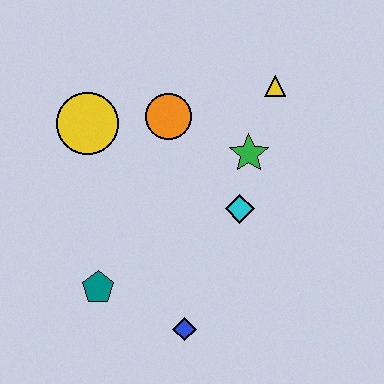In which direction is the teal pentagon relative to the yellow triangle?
The teal pentagon is below the yellow triangle.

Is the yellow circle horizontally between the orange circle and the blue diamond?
No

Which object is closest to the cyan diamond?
The green star is closest to the cyan diamond.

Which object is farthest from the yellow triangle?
The teal pentagon is farthest from the yellow triangle.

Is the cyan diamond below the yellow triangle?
Yes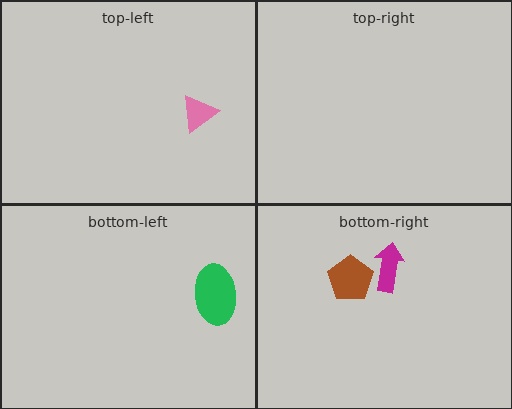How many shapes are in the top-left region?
1.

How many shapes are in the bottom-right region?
2.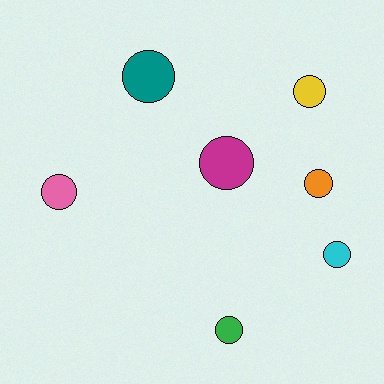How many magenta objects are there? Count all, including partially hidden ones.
There is 1 magenta object.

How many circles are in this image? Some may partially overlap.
There are 7 circles.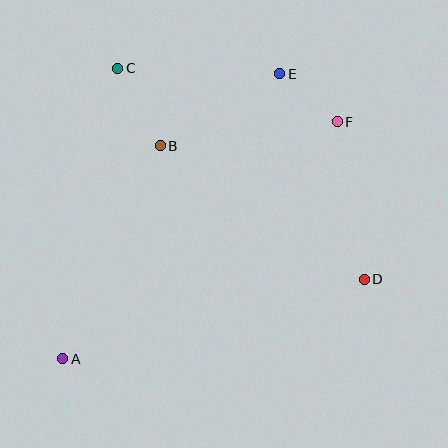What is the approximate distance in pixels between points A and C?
The distance between A and C is approximately 296 pixels.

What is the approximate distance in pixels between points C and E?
The distance between C and E is approximately 162 pixels.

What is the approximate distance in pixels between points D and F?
The distance between D and F is approximately 160 pixels.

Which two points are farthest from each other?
Points A and F are farthest from each other.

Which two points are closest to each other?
Points E and F are closest to each other.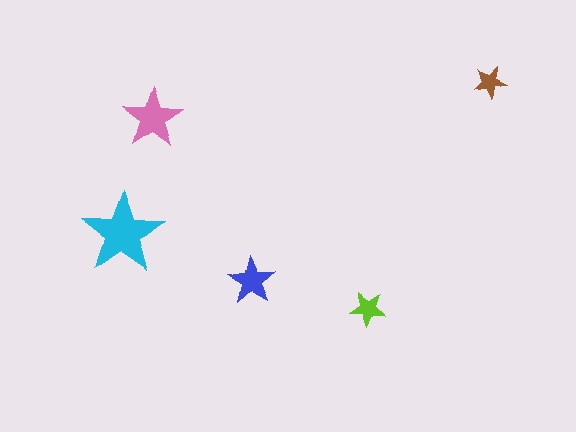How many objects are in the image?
There are 5 objects in the image.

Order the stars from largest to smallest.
the cyan one, the pink one, the blue one, the lime one, the brown one.